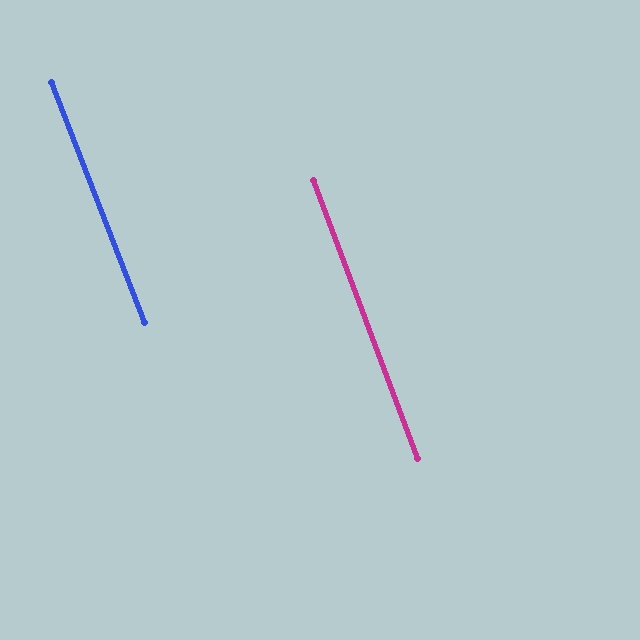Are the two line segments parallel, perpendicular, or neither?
Parallel — their directions differ by only 0.7°.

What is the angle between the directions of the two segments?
Approximately 1 degree.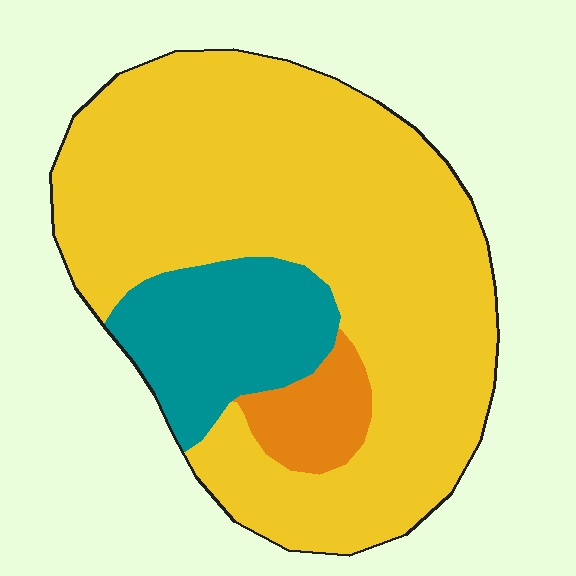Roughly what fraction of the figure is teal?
Teal takes up between a sixth and a third of the figure.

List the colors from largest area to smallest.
From largest to smallest: yellow, teal, orange.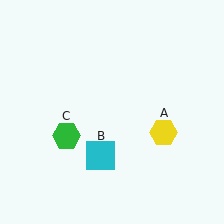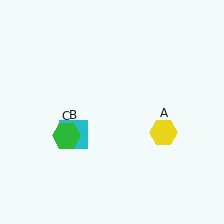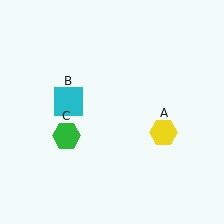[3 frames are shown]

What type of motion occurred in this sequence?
The cyan square (object B) rotated clockwise around the center of the scene.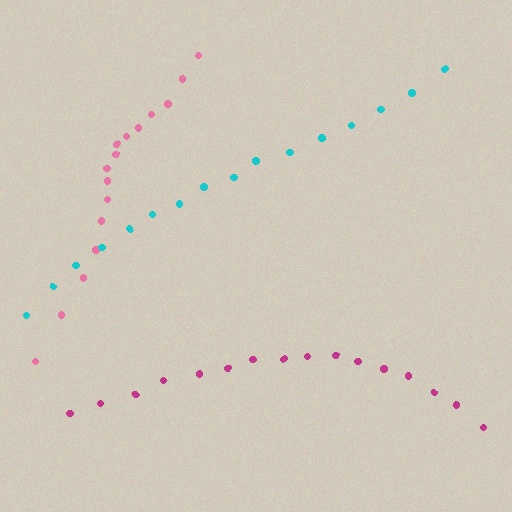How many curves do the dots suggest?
There are 3 distinct paths.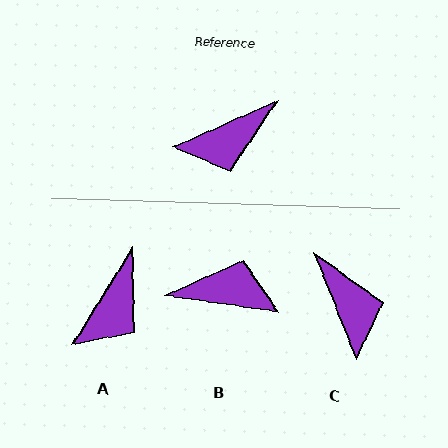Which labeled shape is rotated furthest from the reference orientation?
B, about 148 degrees away.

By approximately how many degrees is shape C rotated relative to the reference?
Approximately 88 degrees counter-clockwise.